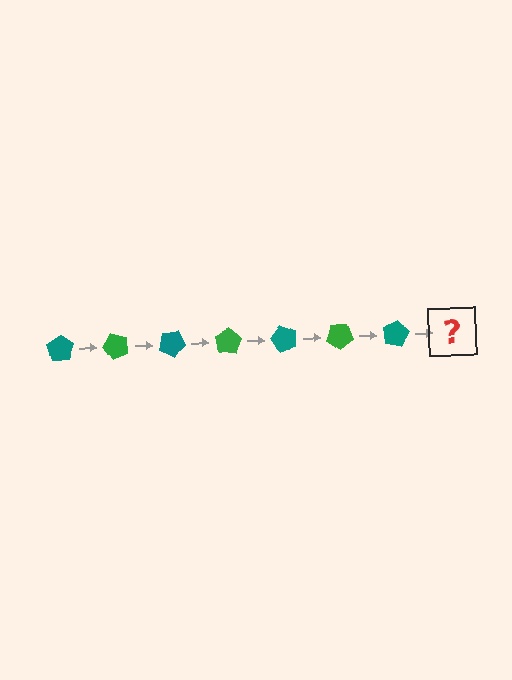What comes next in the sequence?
The next element should be a green pentagon, rotated 350 degrees from the start.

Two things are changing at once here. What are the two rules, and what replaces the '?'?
The two rules are that it rotates 50 degrees each step and the color cycles through teal and green. The '?' should be a green pentagon, rotated 350 degrees from the start.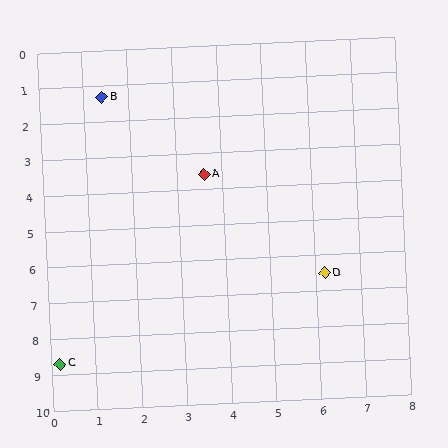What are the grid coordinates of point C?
Point C is at approximately (0.2, 8.7).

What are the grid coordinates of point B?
Point B is at approximately (1.4, 1.3).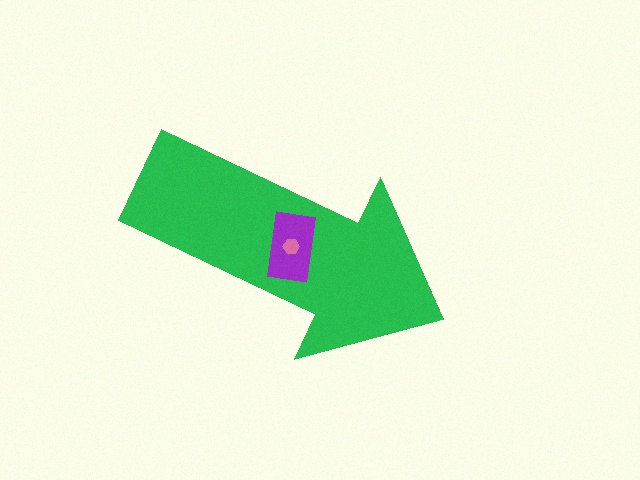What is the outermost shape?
The green arrow.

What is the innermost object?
The pink hexagon.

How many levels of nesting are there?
3.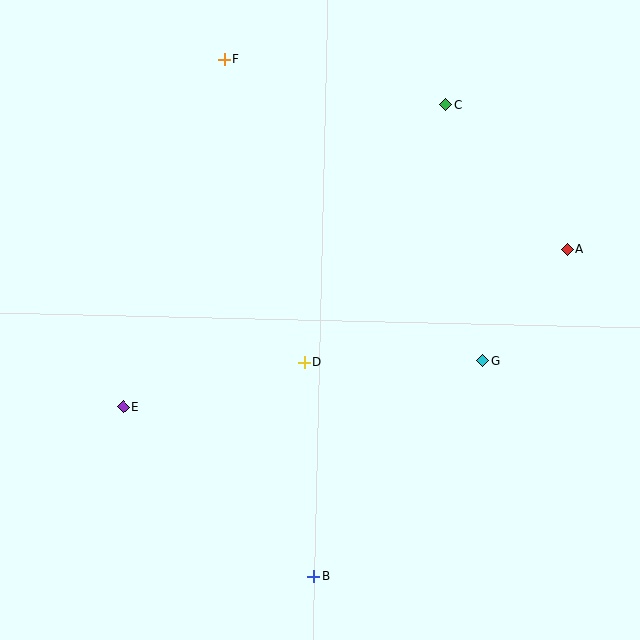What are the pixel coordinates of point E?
Point E is at (123, 406).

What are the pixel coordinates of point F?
Point F is at (224, 59).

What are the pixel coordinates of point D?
Point D is at (304, 362).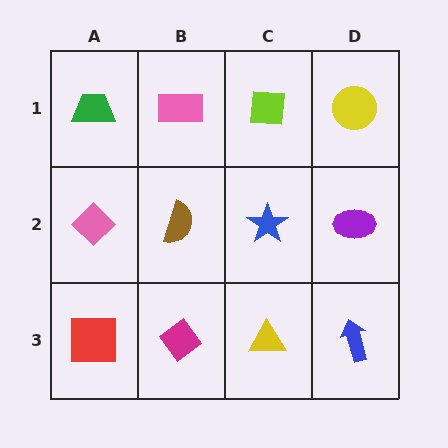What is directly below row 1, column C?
A blue star.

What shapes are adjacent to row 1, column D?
A purple ellipse (row 2, column D), a lime square (row 1, column C).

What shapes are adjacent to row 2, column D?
A yellow circle (row 1, column D), a blue arrow (row 3, column D), a blue star (row 2, column C).